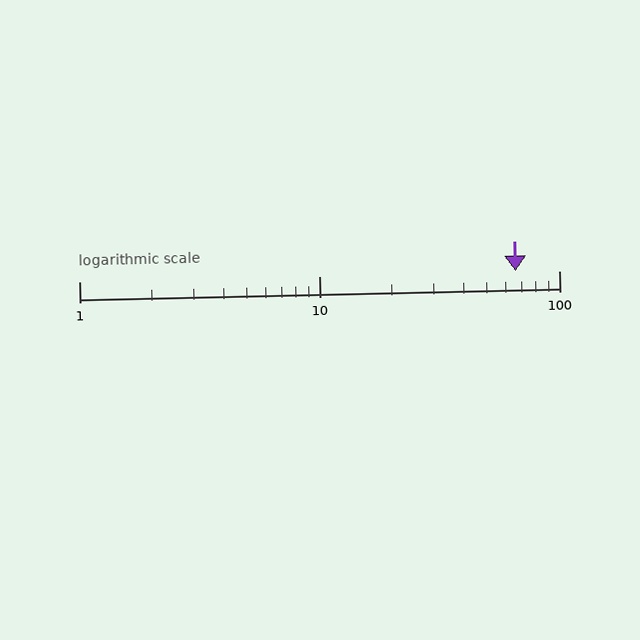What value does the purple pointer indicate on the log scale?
The pointer indicates approximately 66.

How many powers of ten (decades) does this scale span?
The scale spans 2 decades, from 1 to 100.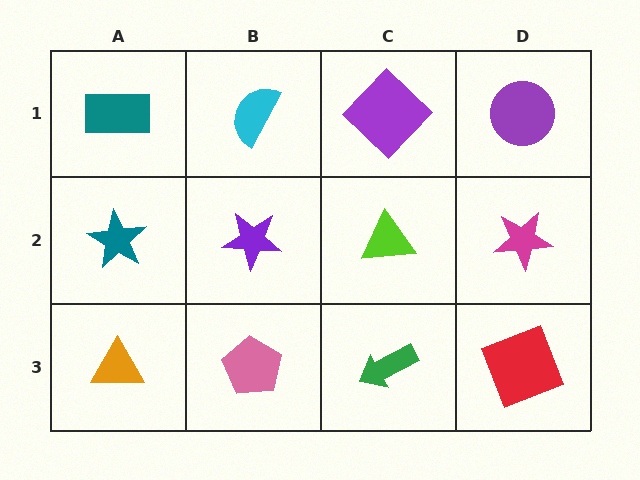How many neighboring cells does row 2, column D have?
3.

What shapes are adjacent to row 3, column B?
A purple star (row 2, column B), an orange triangle (row 3, column A), a green arrow (row 3, column C).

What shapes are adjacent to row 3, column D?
A magenta star (row 2, column D), a green arrow (row 3, column C).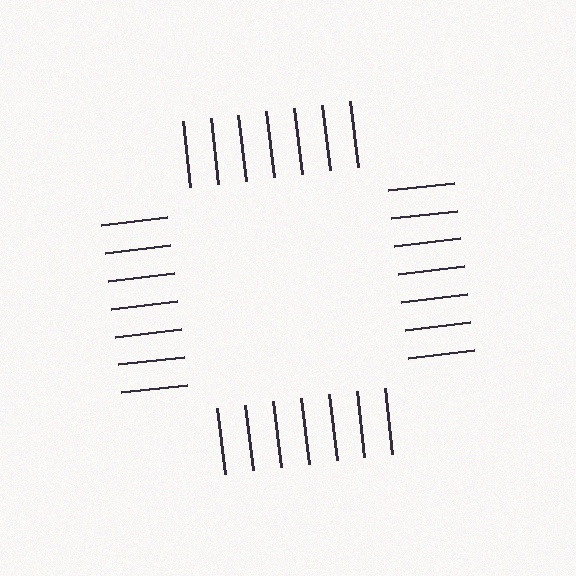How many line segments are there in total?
28 — 7 along each of the 4 edges.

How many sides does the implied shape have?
4 sides — the line-ends trace a square.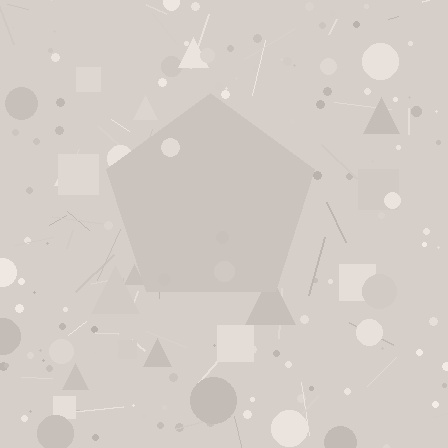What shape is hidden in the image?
A pentagon is hidden in the image.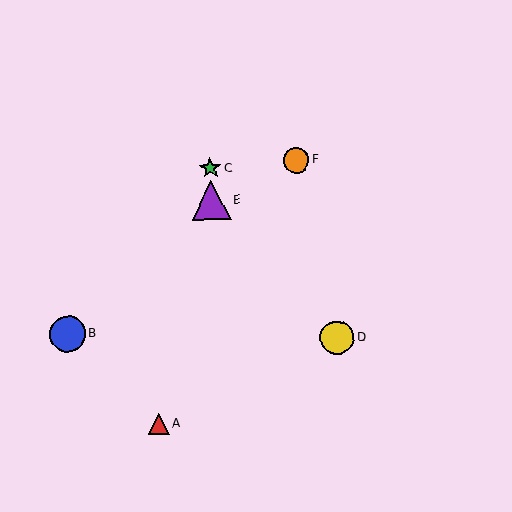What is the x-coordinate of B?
Object B is at x≈67.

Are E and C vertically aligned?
Yes, both are at x≈211.